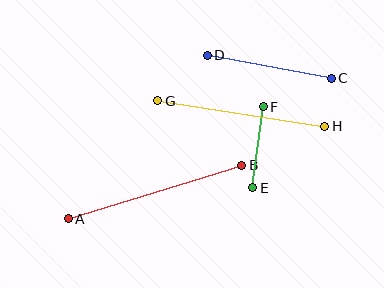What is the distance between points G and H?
The distance is approximately 169 pixels.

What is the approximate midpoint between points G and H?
The midpoint is at approximately (241, 113) pixels.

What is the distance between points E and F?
The distance is approximately 82 pixels.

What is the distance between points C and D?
The distance is approximately 126 pixels.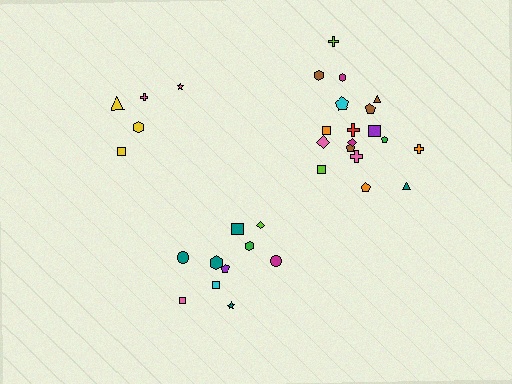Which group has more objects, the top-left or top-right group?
The top-right group.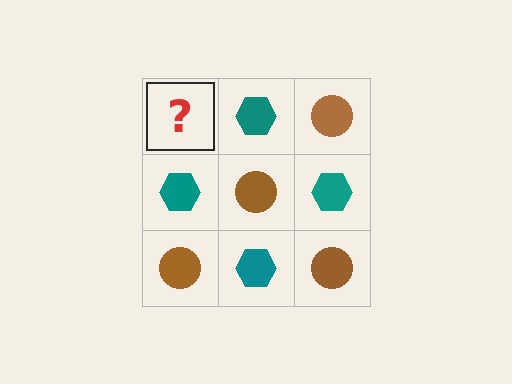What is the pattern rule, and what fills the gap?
The rule is that it alternates brown circle and teal hexagon in a checkerboard pattern. The gap should be filled with a brown circle.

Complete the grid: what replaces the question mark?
The question mark should be replaced with a brown circle.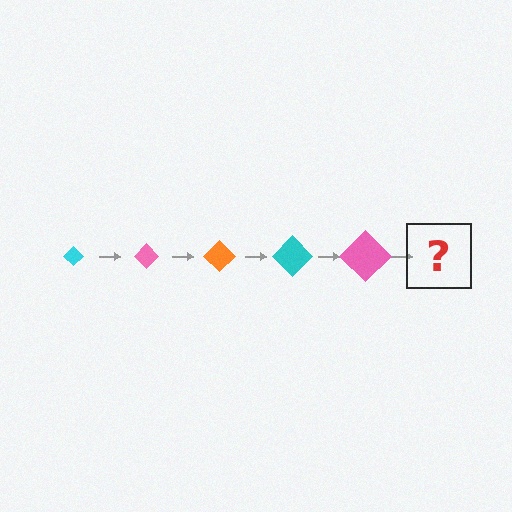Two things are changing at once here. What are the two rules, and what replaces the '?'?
The two rules are that the diamond grows larger each step and the color cycles through cyan, pink, and orange. The '?' should be an orange diamond, larger than the previous one.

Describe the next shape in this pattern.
It should be an orange diamond, larger than the previous one.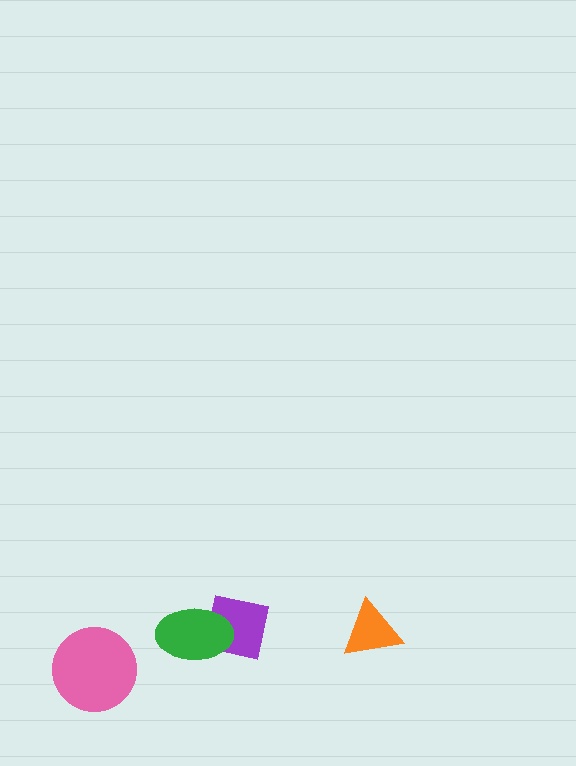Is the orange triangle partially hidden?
No, no other shape covers it.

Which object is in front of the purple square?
The green ellipse is in front of the purple square.